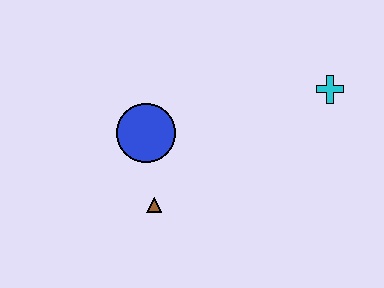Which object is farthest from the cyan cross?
The brown triangle is farthest from the cyan cross.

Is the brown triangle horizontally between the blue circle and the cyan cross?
Yes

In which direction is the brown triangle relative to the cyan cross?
The brown triangle is to the left of the cyan cross.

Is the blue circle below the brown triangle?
No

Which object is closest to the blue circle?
The brown triangle is closest to the blue circle.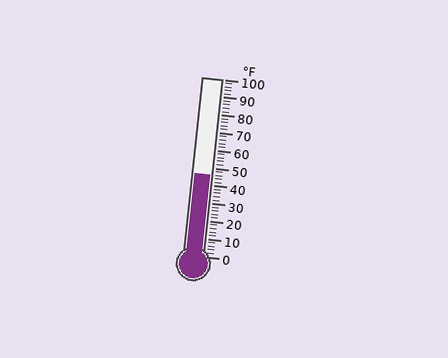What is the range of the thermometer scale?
The thermometer scale ranges from 0°F to 100°F.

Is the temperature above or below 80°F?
The temperature is below 80°F.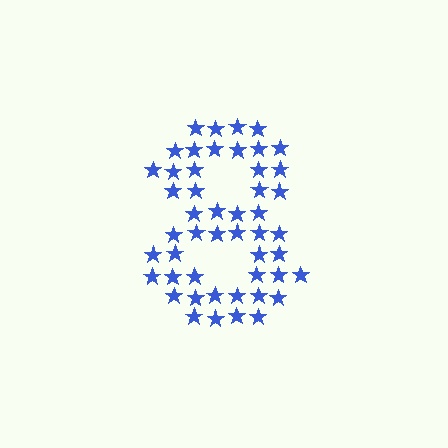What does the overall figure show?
The overall figure shows the digit 8.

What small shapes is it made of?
It is made of small stars.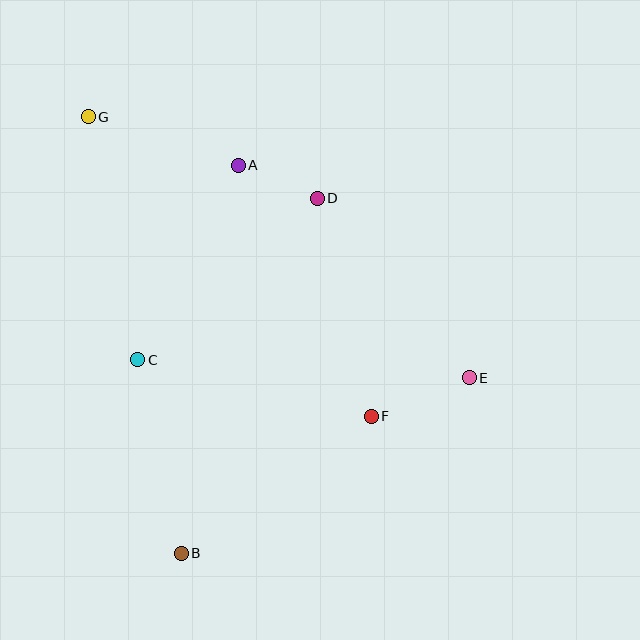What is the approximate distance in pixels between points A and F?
The distance between A and F is approximately 284 pixels.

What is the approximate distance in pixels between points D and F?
The distance between D and F is approximately 225 pixels.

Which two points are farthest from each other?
Points E and G are farthest from each other.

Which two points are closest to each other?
Points A and D are closest to each other.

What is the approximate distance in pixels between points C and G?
The distance between C and G is approximately 248 pixels.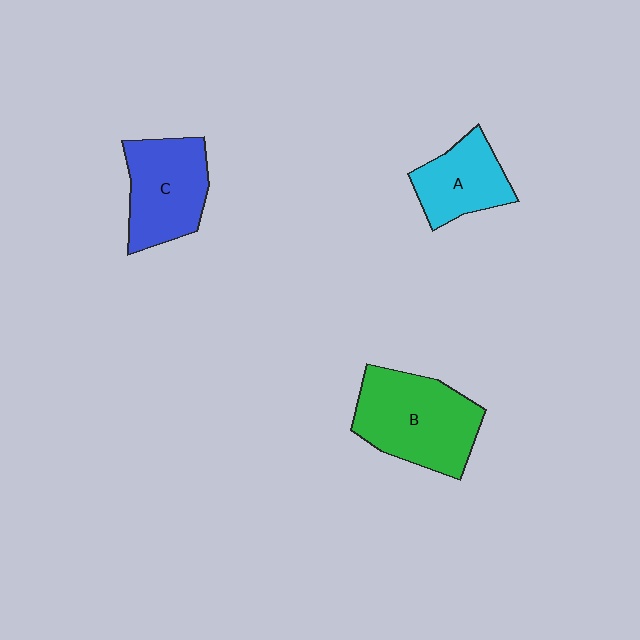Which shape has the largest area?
Shape B (green).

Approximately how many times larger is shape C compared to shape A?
Approximately 1.3 times.